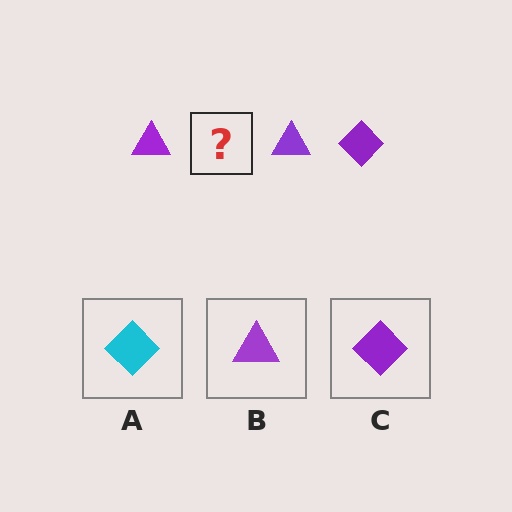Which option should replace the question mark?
Option C.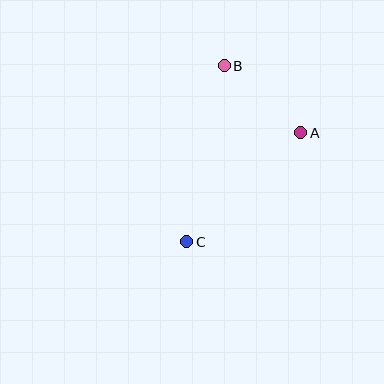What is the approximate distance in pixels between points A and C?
The distance between A and C is approximately 158 pixels.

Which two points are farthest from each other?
Points B and C are farthest from each other.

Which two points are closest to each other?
Points A and B are closest to each other.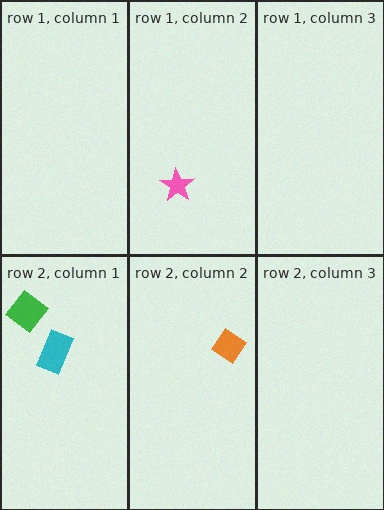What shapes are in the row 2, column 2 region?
The orange diamond.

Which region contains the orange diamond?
The row 2, column 2 region.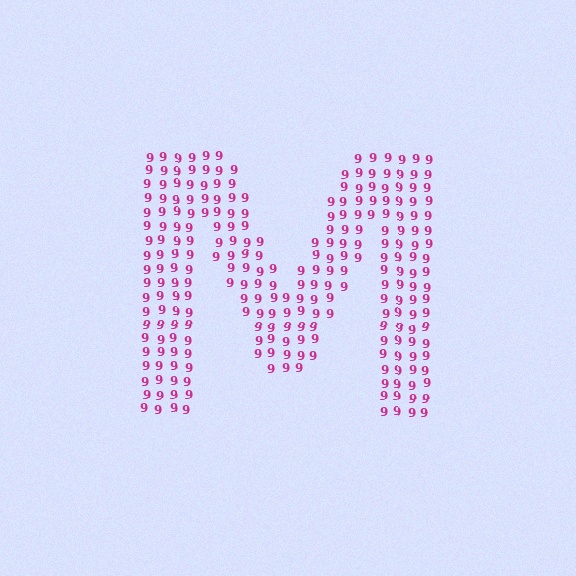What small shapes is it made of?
It is made of small digit 9's.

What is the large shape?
The large shape is the letter M.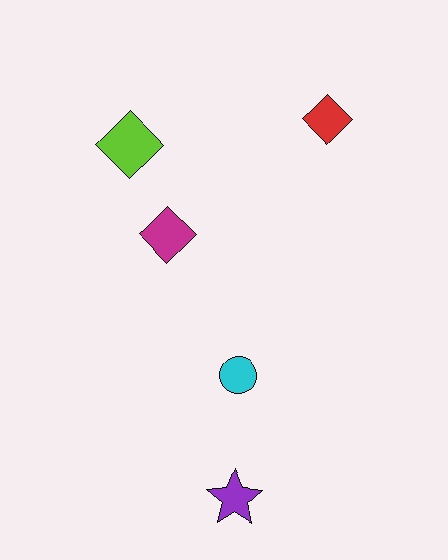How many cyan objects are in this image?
There is 1 cyan object.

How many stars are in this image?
There is 1 star.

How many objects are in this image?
There are 5 objects.